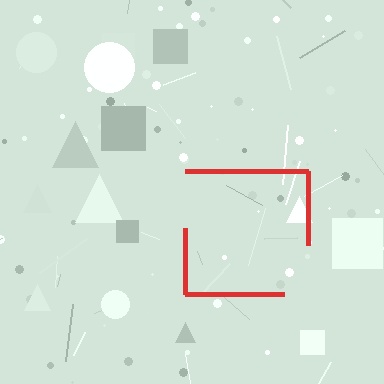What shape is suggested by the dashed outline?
The dashed outline suggests a square.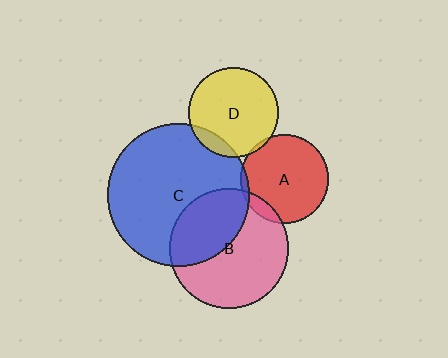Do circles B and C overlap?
Yes.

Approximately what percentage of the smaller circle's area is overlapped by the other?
Approximately 40%.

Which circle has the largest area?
Circle C (blue).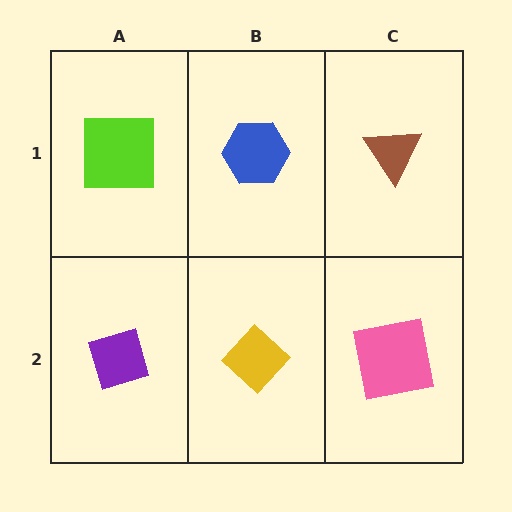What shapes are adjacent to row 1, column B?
A yellow diamond (row 2, column B), a lime square (row 1, column A), a brown triangle (row 1, column C).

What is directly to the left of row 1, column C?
A blue hexagon.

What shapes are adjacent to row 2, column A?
A lime square (row 1, column A), a yellow diamond (row 2, column B).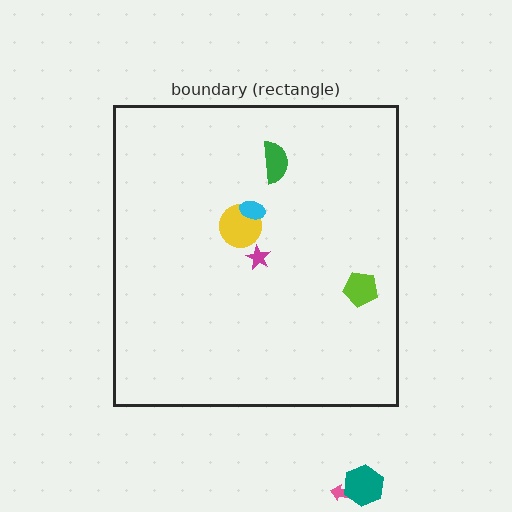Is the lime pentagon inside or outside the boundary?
Inside.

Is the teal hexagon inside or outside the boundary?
Outside.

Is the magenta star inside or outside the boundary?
Inside.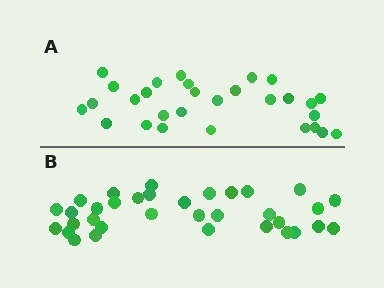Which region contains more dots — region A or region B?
Region B (the bottom region) has more dots.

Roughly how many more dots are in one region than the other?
Region B has about 5 more dots than region A.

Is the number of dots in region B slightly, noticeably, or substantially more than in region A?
Region B has only slightly more — the two regions are fairly close. The ratio is roughly 1.2 to 1.